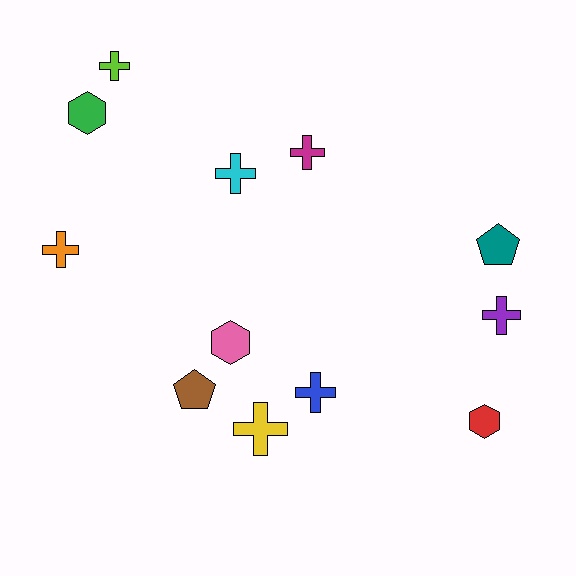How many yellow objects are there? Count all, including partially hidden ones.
There is 1 yellow object.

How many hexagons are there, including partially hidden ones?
There are 3 hexagons.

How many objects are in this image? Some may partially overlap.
There are 12 objects.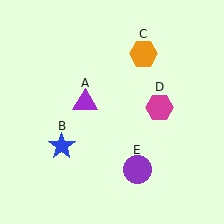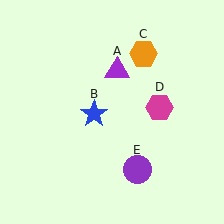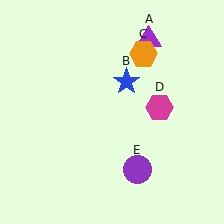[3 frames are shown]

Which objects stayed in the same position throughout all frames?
Orange hexagon (object C) and magenta hexagon (object D) and purple circle (object E) remained stationary.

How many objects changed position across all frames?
2 objects changed position: purple triangle (object A), blue star (object B).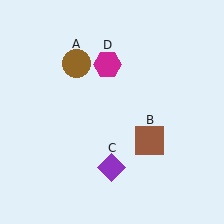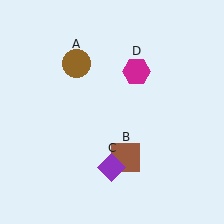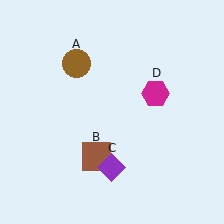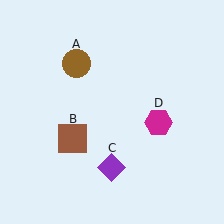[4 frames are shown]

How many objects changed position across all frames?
2 objects changed position: brown square (object B), magenta hexagon (object D).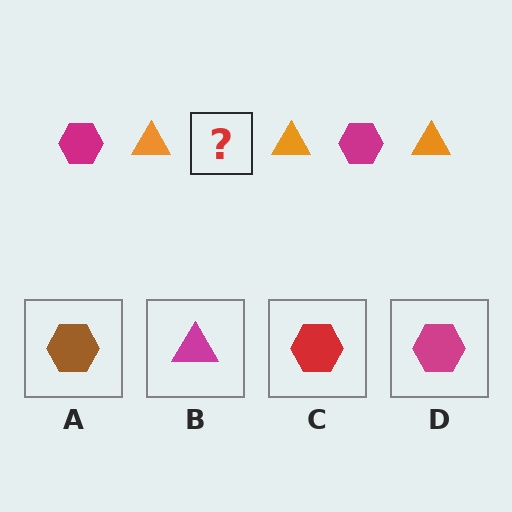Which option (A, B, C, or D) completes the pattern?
D.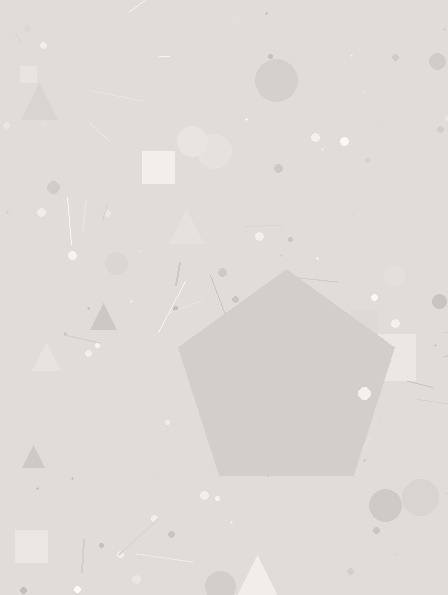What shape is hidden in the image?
A pentagon is hidden in the image.